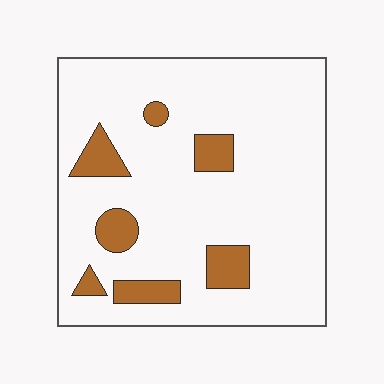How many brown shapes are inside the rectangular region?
7.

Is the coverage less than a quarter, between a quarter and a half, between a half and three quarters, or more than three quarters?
Less than a quarter.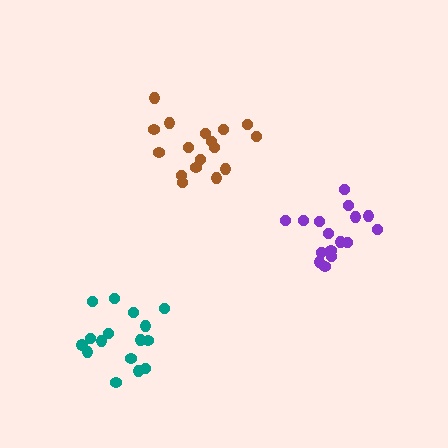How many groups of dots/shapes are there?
There are 3 groups.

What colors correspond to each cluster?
The clusters are colored: teal, purple, brown.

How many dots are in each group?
Group 1: 16 dots, Group 2: 16 dots, Group 3: 17 dots (49 total).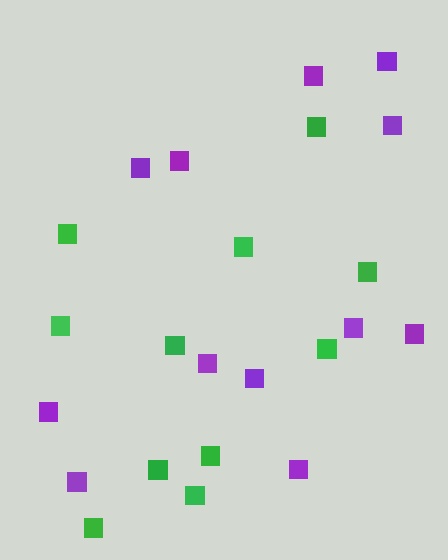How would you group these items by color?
There are 2 groups: one group of green squares (11) and one group of purple squares (12).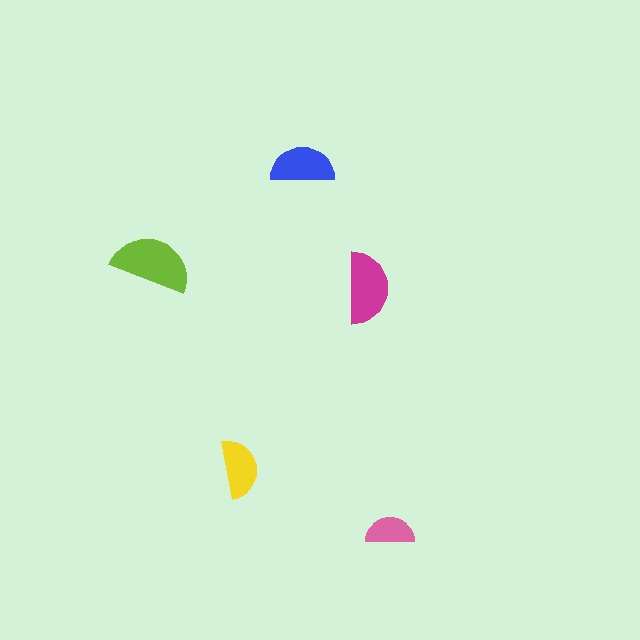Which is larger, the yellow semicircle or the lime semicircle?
The lime one.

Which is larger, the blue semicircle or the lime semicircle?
The lime one.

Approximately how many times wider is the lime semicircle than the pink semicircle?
About 1.5 times wider.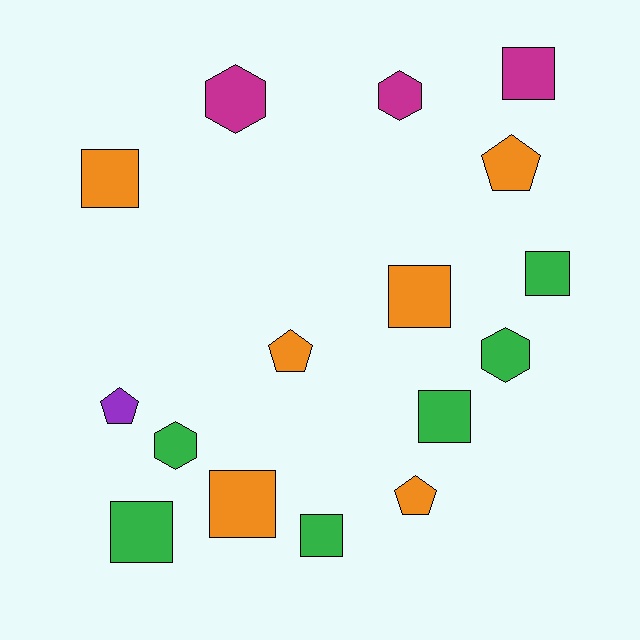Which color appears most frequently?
Orange, with 6 objects.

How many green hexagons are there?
There are 2 green hexagons.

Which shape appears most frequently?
Square, with 8 objects.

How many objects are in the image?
There are 16 objects.